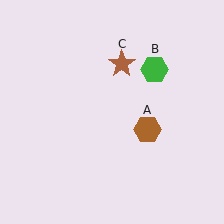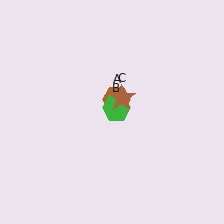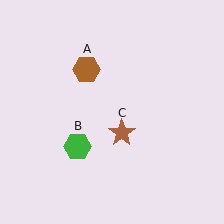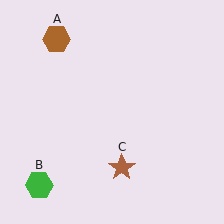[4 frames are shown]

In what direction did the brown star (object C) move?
The brown star (object C) moved down.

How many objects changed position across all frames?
3 objects changed position: brown hexagon (object A), green hexagon (object B), brown star (object C).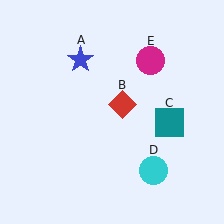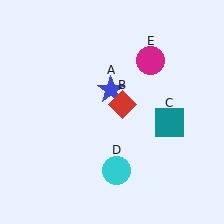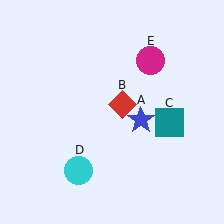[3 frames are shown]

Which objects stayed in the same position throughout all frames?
Red diamond (object B) and teal square (object C) and magenta circle (object E) remained stationary.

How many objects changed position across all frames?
2 objects changed position: blue star (object A), cyan circle (object D).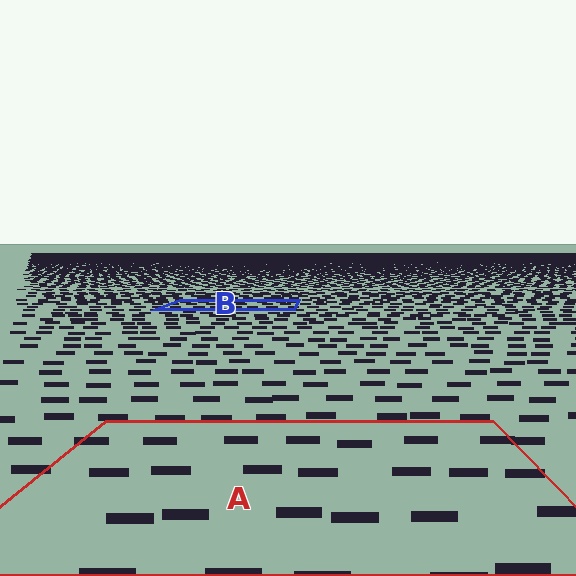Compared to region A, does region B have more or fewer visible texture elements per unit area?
Region B has more texture elements per unit area — they are packed more densely because it is farther away.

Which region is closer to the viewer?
Region A is closer. The texture elements there are larger and more spread out.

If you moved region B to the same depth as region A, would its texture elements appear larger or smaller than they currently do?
They would appear larger. At a closer depth, the same texture elements are projected at a bigger on-screen size.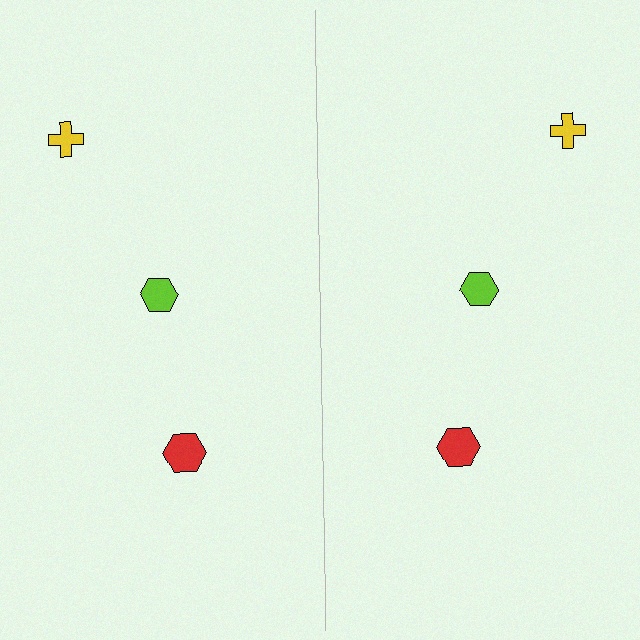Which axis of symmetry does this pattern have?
The pattern has a vertical axis of symmetry running through the center of the image.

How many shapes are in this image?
There are 6 shapes in this image.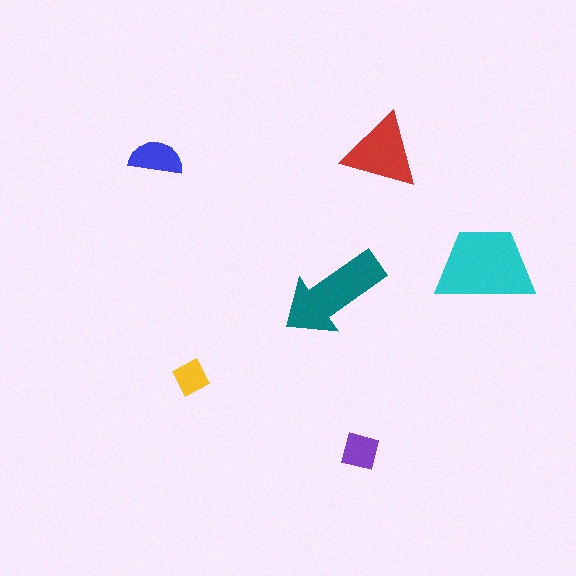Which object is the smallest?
The yellow diamond.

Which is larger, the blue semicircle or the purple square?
The blue semicircle.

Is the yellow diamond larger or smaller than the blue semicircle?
Smaller.